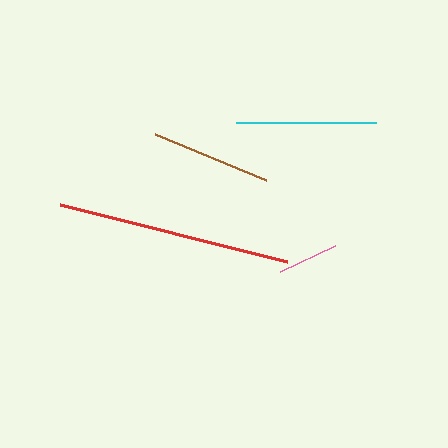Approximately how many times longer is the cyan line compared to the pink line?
The cyan line is approximately 2.3 times the length of the pink line.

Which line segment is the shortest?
The pink line is the shortest at approximately 61 pixels.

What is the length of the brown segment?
The brown segment is approximately 121 pixels long.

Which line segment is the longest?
The red line is the longest at approximately 234 pixels.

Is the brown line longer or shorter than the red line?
The red line is longer than the brown line.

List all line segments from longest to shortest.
From longest to shortest: red, cyan, brown, pink.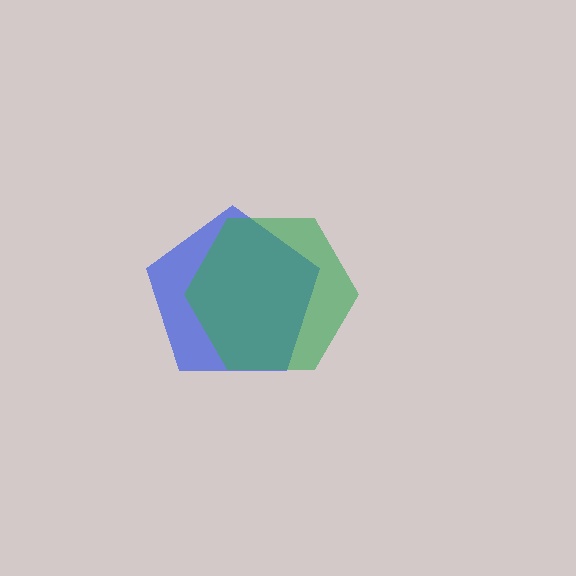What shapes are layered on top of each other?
The layered shapes are: a blue pentagon, a green hexagon.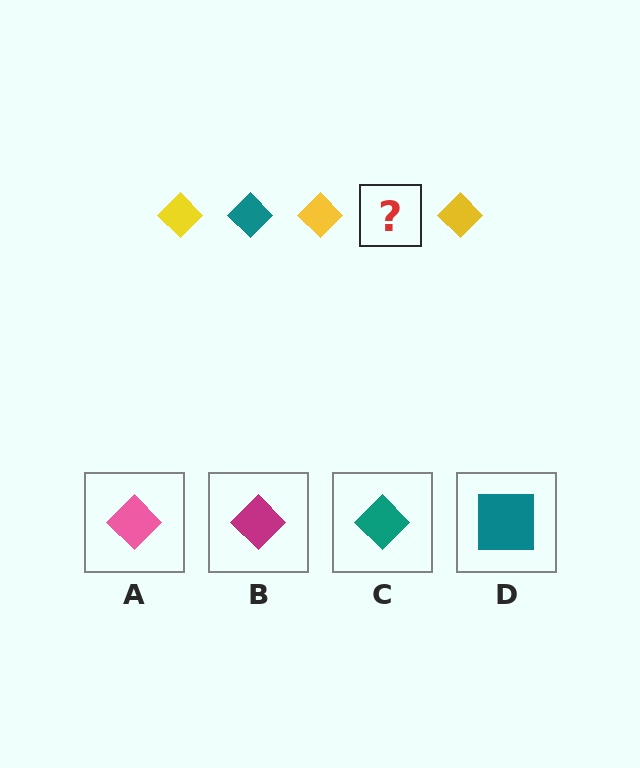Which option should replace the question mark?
Option C.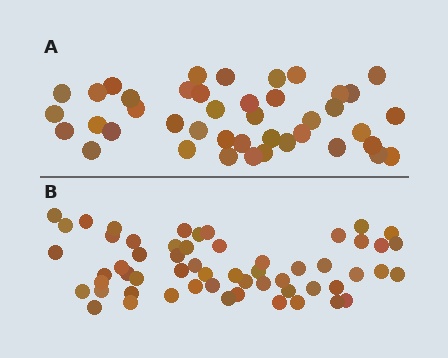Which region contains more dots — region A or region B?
Region B (the bottom region) has more dots.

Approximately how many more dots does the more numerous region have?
Region B has approximately 15 more dots than region A.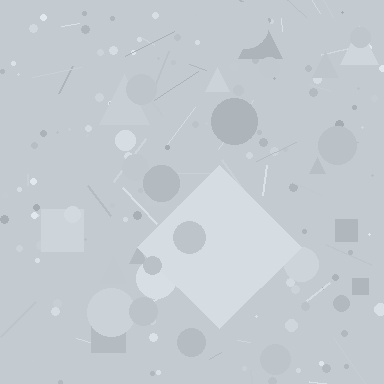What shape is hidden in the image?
A diamond is hidden in the image.